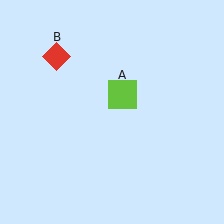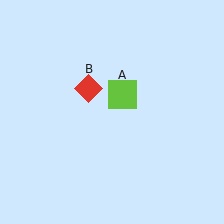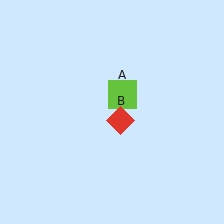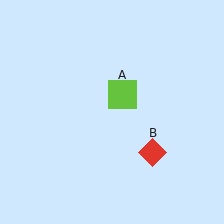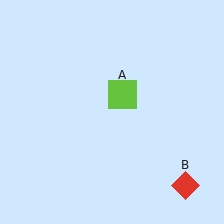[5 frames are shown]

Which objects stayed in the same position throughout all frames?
Lime square (object A) remained stationary.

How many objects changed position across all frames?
1 object changed position: red diamond (object B).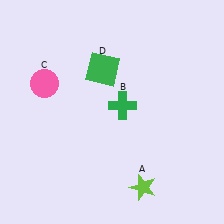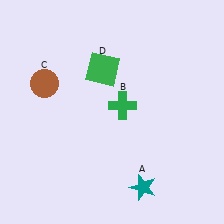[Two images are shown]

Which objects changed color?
A changed from lime to teal. C changed from pink to brown.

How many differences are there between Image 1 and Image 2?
There are 2 differences between the two images.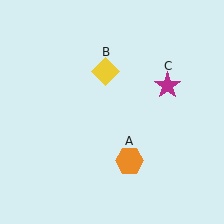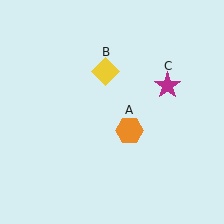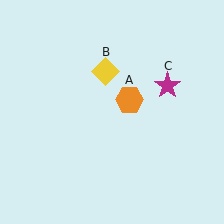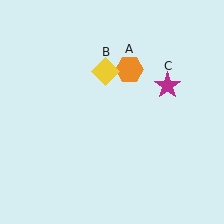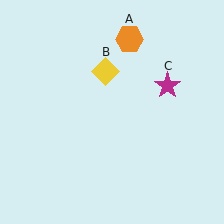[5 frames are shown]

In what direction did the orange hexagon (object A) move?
The orange hexagon (object A) moved up.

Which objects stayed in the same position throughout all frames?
Yellow diamond (object B) and magenta star (object C) remained stationary.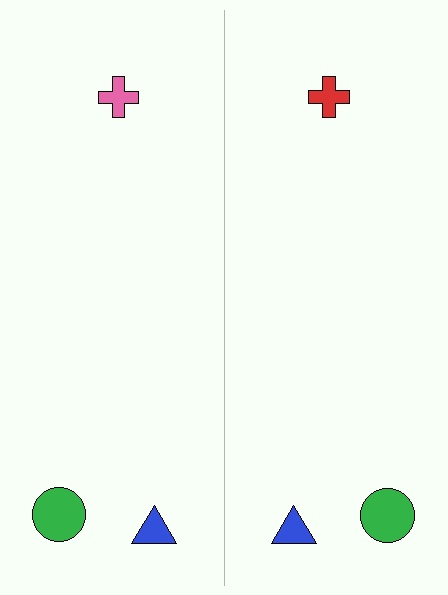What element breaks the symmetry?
The red cross on the right side breaks the symmetry — its mirror counterpart is pink.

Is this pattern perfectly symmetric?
No, the pattern is not perfectly symmetric. The red cross on the right side breaks the symmetry — its mirror counterpart is pink.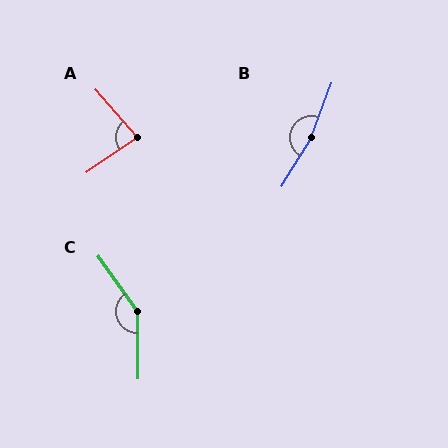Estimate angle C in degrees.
Approximately 145 degrees.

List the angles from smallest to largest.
A (83°), C (145°), B (169°).